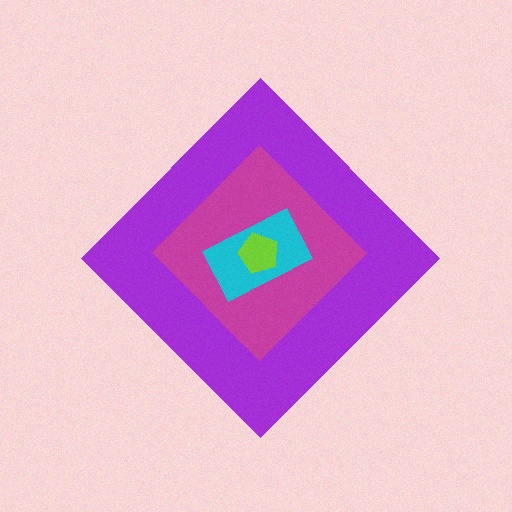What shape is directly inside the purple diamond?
The magenta diamond.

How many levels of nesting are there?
4.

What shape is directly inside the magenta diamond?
The cyan rectangle.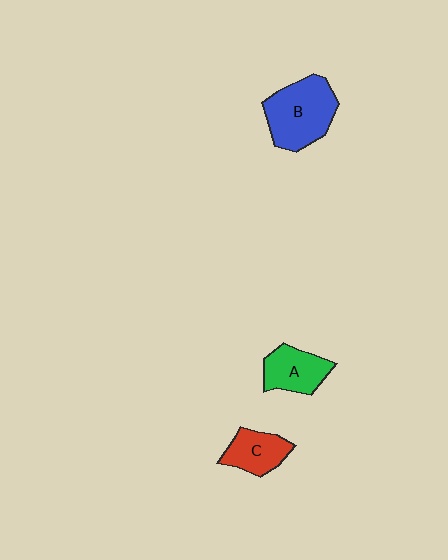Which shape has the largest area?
Shape B (blue).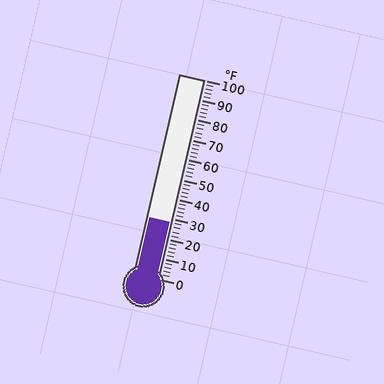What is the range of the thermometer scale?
The thermometer scale ranges from 0°F to 100°F.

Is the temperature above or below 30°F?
The temperature is below 30°F.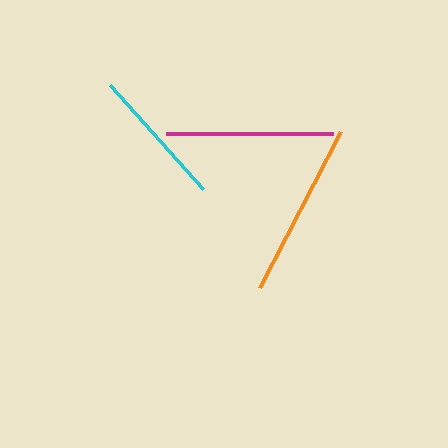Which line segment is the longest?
The orange line is the longest at approximately 176 pixels.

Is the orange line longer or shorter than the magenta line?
The orange line is longer than the magenta line.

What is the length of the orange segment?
The orange segment is approximately 176 pixels long.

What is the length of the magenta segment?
The magenta segment is approximately 167 pixels long.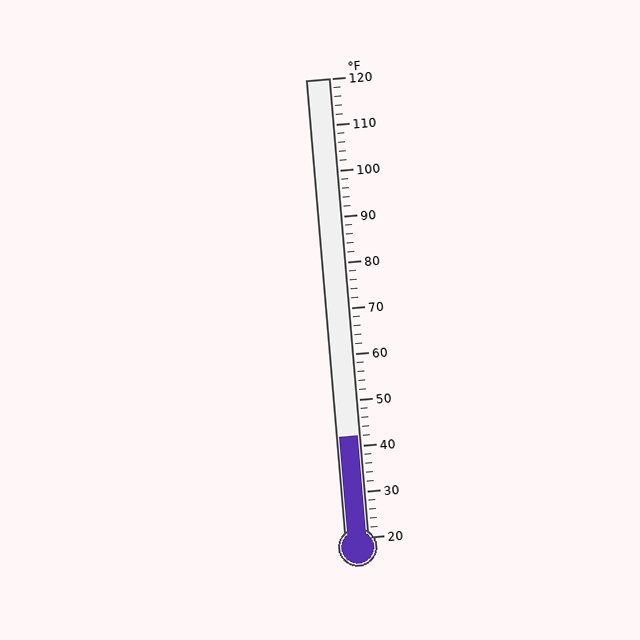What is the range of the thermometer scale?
The thermometer scale ranges from 20°F to 120°F.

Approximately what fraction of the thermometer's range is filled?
The thermometer is filled to approximately 20% of its range.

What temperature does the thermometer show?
The thermometer shows approximately 42°F.